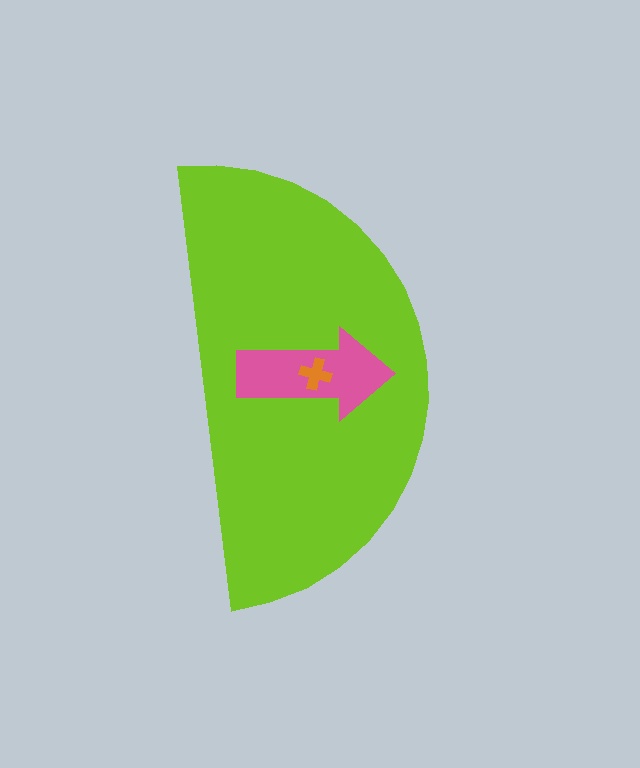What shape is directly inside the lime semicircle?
The pink arrow.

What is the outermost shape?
The lime semicircle.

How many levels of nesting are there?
3.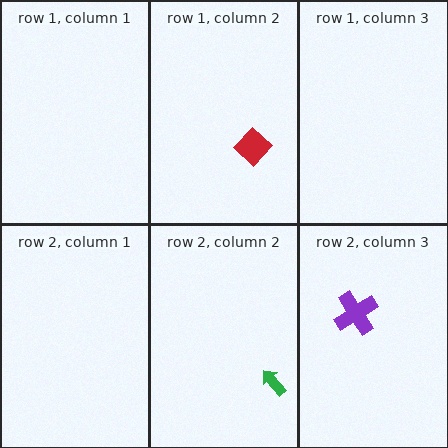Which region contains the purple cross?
The row 2, column 3 region.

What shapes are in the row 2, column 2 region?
The green arrow.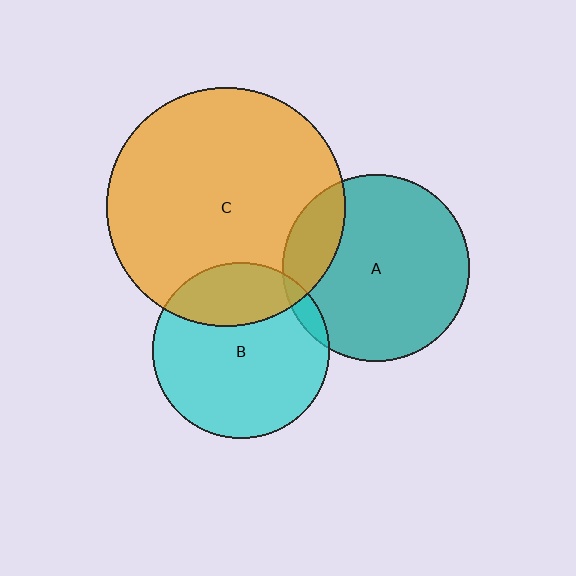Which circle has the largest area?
Circle C (orange).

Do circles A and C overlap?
Yes.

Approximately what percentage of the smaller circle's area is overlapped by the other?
Approximately 15%.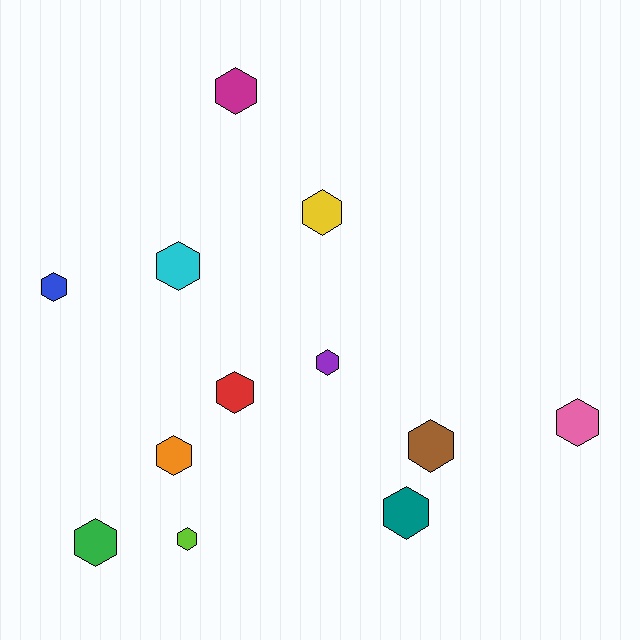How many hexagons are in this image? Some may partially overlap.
There are 12 hexagons.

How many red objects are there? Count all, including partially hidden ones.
There is 1 red object.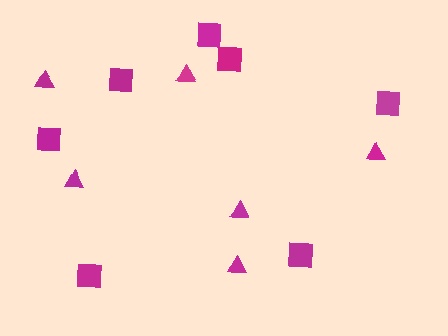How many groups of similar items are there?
There are 2 groups: one group of squares (7) and one group of triangles (6).